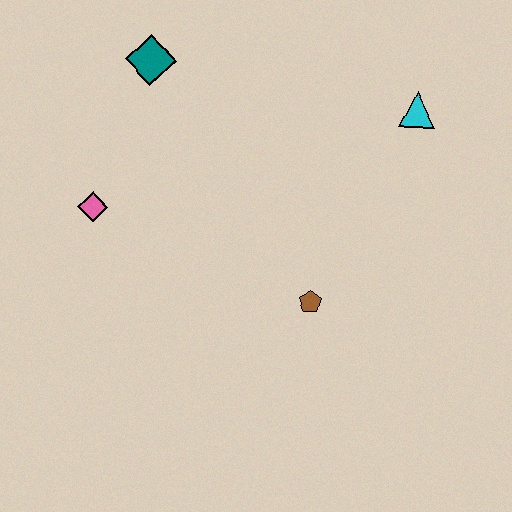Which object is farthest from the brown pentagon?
The teal diamond is farthest from the brown pentagon.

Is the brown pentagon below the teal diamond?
Yes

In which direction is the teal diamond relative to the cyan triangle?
The teal diamond is to the left of the cyan triangle.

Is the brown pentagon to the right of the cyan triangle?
No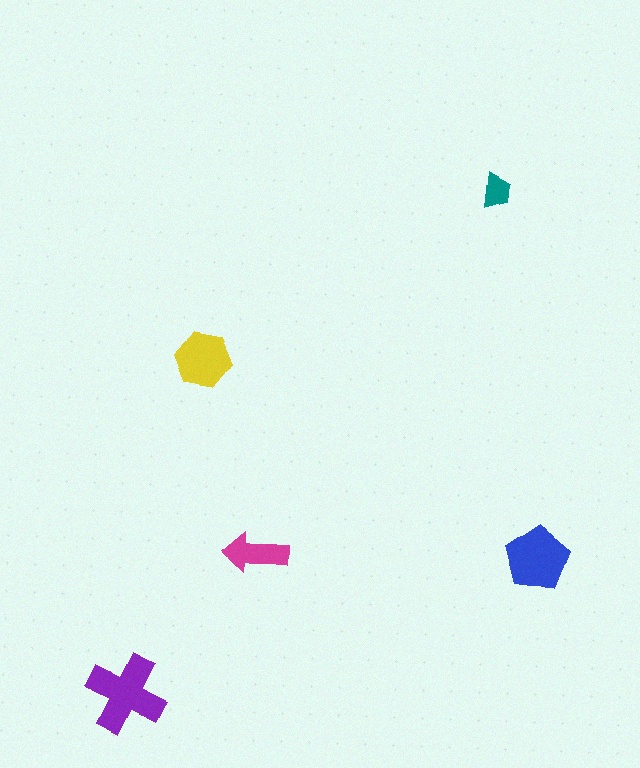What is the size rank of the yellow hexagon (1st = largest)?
3rd.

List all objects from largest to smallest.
The purple cross, the blue pentagon, the yellow hexagon, the magenta arrow, the teal trapezoid.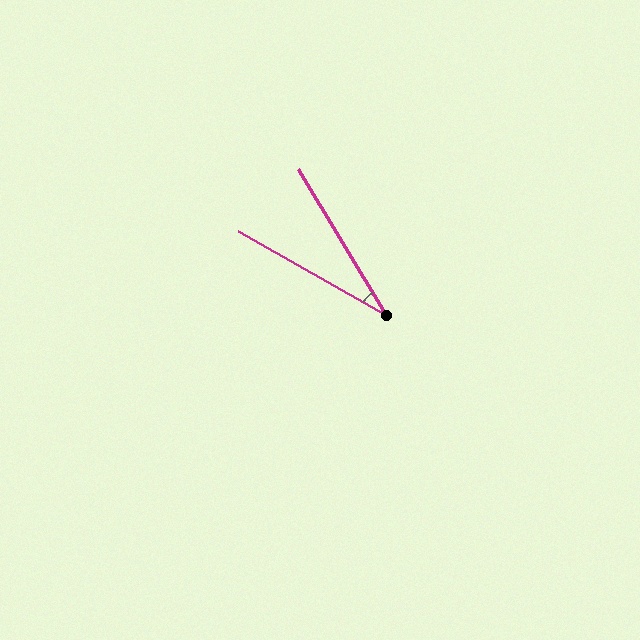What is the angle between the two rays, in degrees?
Approximately 29 degrees.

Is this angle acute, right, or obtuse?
It is acute.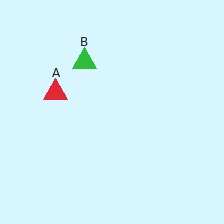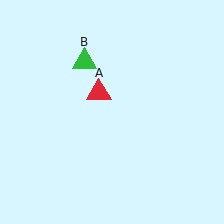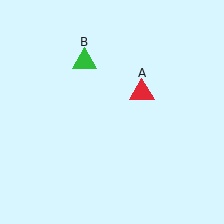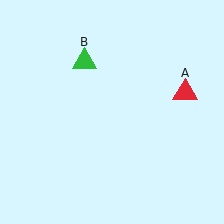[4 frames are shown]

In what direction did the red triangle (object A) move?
The red triangle (object A) moved right.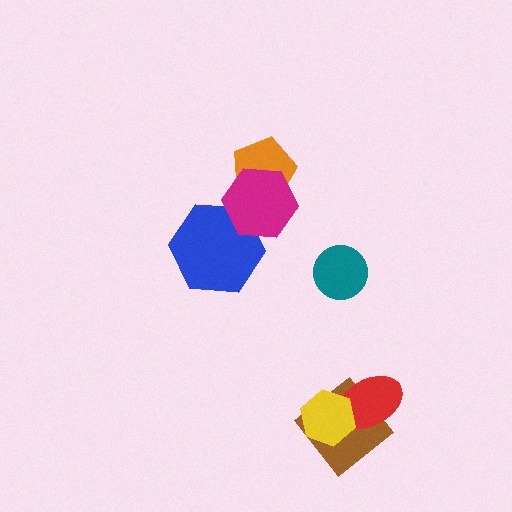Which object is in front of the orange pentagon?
The magenta hexagon is in front of the orange pentagon.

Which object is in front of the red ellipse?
The yellow hexagon is in front of the red ellipse.